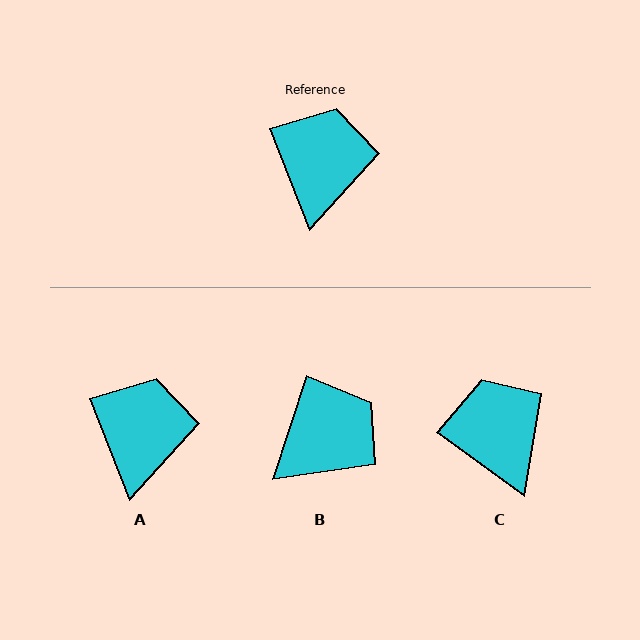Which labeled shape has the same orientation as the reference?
A.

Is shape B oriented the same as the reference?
No, it is off by about 40 degrees.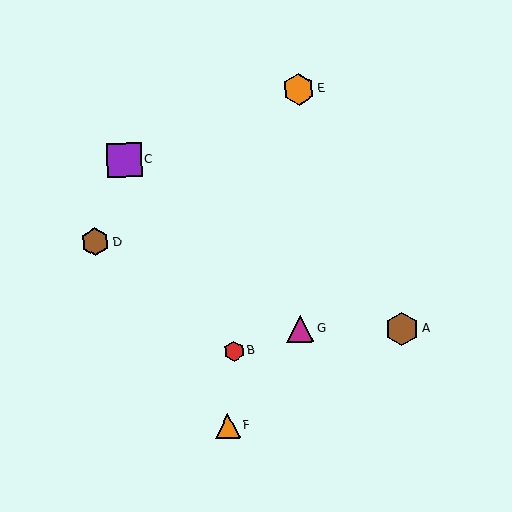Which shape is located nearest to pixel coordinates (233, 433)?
The orange triangle (labeled F) at (228, 426) is nearest to that location.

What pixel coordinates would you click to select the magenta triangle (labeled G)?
Click at (300, 329) to select the magenta triangle G.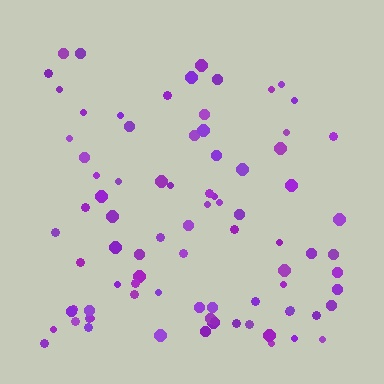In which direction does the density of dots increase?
From top to bottom, with the bottom side densest.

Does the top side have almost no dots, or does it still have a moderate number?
Still a moderate number, just noticeably fewer than the bottom.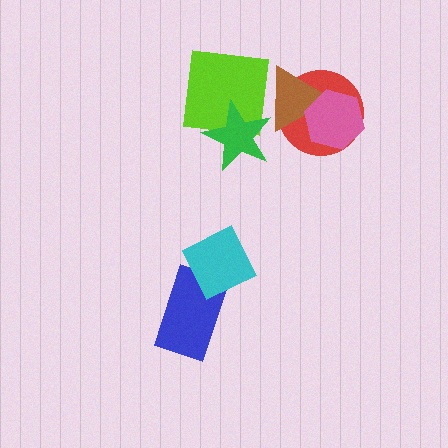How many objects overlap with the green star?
1 object overlaps with the green star.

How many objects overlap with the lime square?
1 object overlaps with the lime square.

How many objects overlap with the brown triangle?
2 objects overlap with the brown triangle.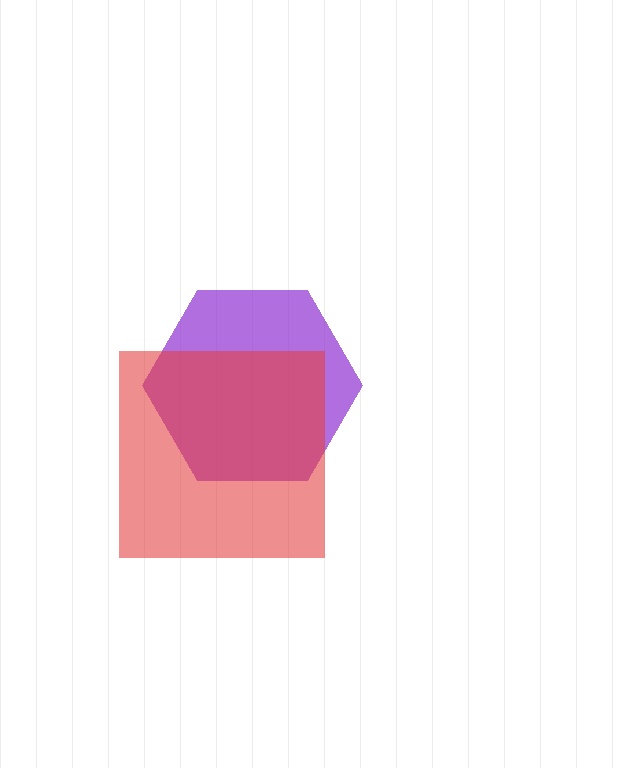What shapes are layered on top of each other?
The layered shapes are: a purple hexagon, a red square.